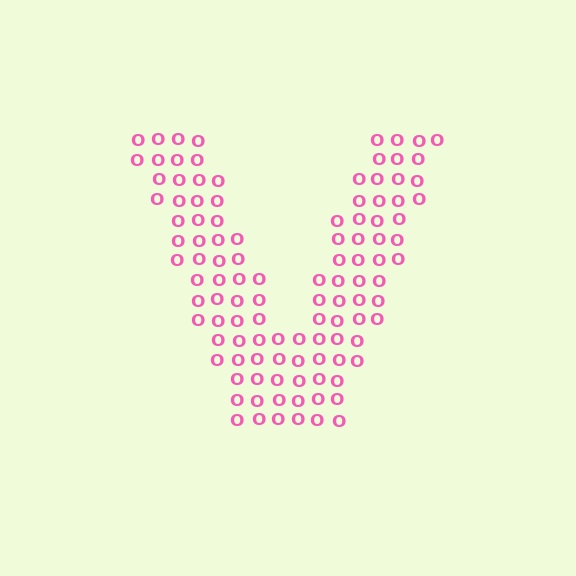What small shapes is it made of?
It is made of small letter O's.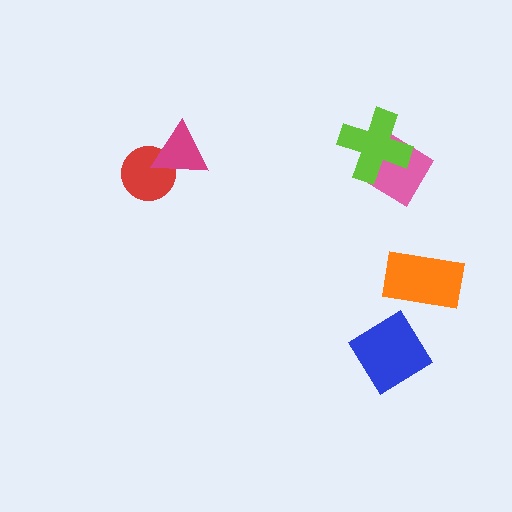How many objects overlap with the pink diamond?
1 object overlaps with the pink diamond.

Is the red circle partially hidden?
Yes, it is partially covered by another shape.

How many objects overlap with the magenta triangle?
1 object overlaps with the magenta triangle.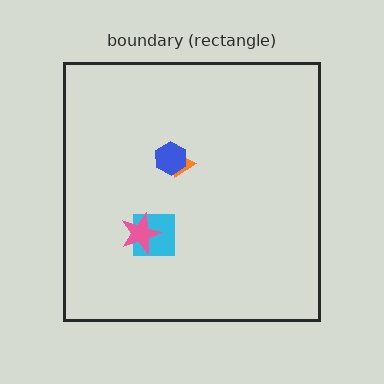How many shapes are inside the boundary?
4 inside, 0 outside.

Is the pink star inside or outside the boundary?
Inside.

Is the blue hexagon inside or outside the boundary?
Inside.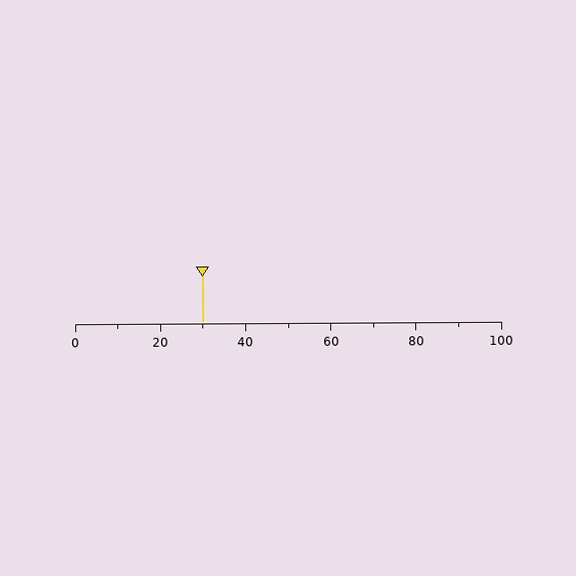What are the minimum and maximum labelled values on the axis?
The axis runs from 0 to 100.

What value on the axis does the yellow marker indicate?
The marker indicates approximately 30.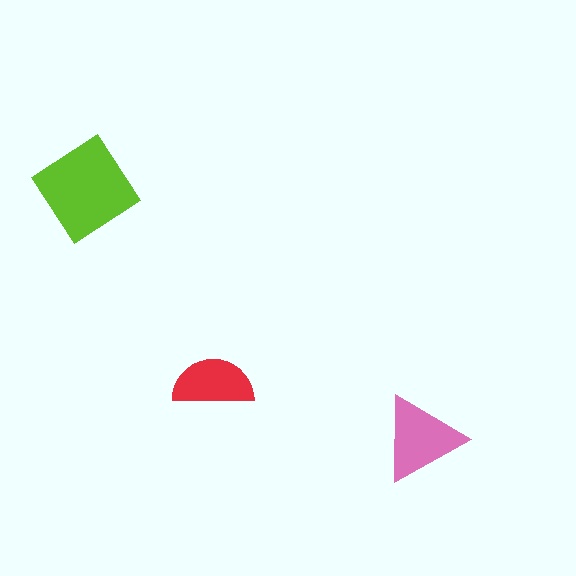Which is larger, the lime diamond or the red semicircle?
The lime diamond.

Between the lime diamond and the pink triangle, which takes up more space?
The lime diamond.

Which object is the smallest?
The red semicircle.